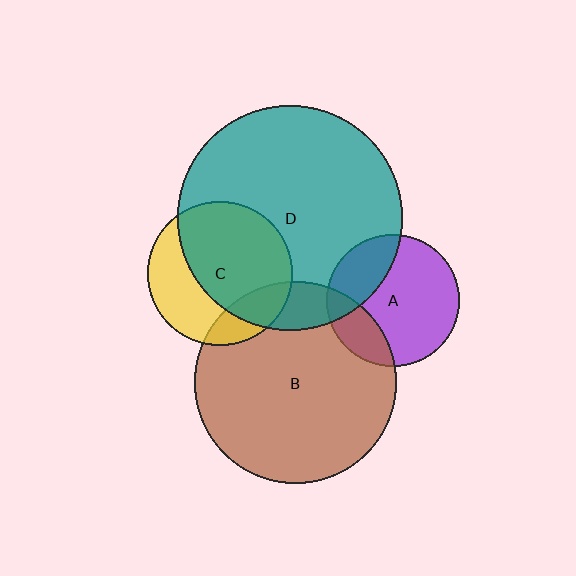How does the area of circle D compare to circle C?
Approximately 2.4 times.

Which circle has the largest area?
Circle D (teal).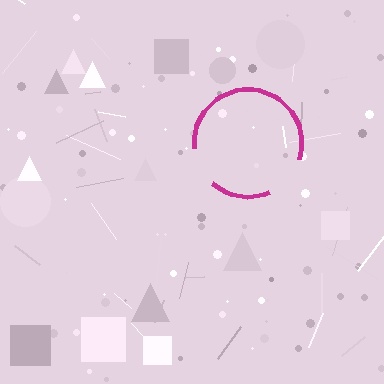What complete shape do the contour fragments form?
The contour fragments form a circle.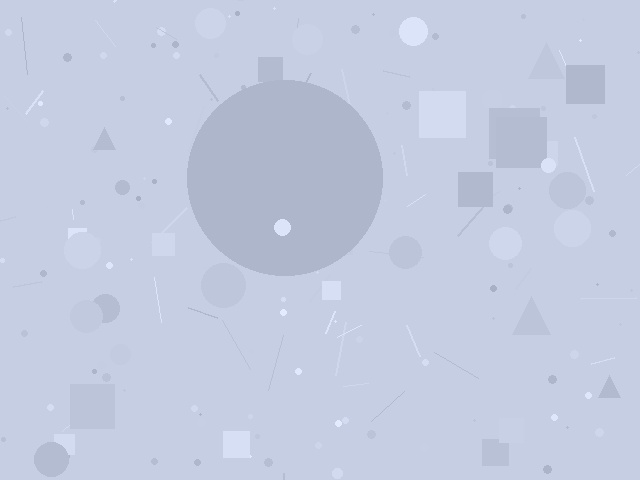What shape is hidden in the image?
A circle is hidden in the image.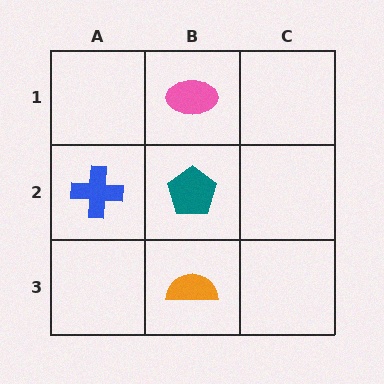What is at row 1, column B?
A pink ellipse.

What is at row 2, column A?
A blue cross.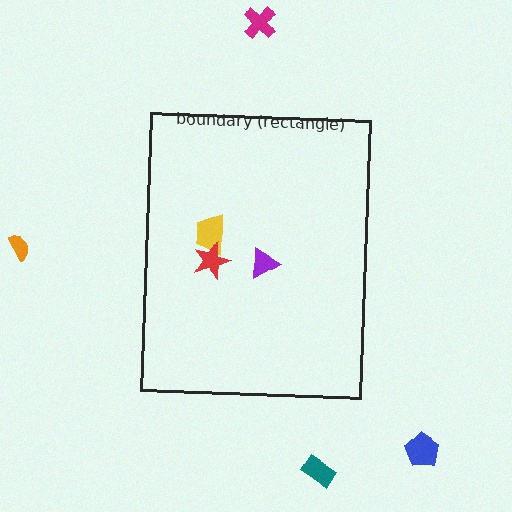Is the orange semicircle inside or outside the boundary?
Outside.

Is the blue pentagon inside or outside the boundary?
Outside.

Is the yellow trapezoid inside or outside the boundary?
Inside.